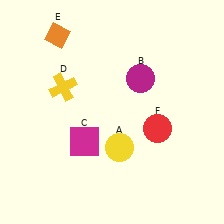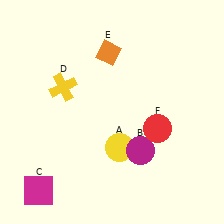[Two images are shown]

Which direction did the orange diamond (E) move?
The orange diamond (E) moved right.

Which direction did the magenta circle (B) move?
The magenta circle (B) moved down.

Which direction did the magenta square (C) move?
The magenta square (C) moved down.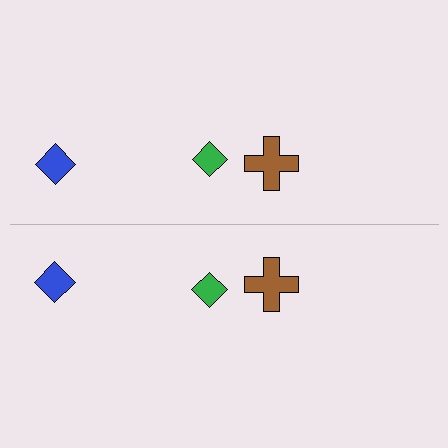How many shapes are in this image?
There are 6 shapes in this image.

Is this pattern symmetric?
Yes, this pattern has bilateral (reflection) symmetry.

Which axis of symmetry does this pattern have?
The pattern has a horizontal axis of symmetry running through the center of the image.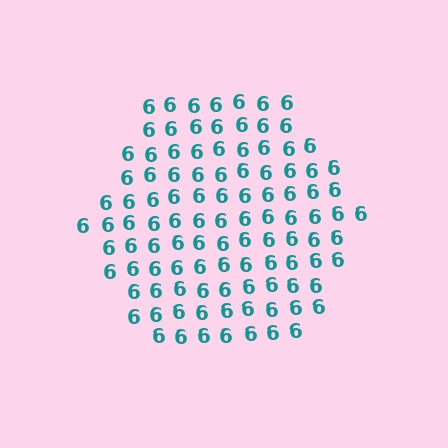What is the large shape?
The large shape is a hexagon.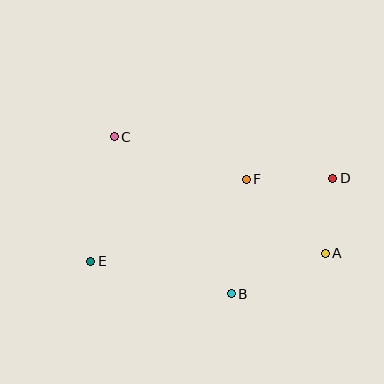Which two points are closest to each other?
Points A and D are closest to each other.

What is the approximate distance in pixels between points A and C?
The distance between A and C is approximately 241 pixels.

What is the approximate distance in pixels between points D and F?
The distance between D and F is approximately 87 pixels.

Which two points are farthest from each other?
Points D and E are farthest from each other.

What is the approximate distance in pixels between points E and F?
The distance between E and F is approximately 176 pixels.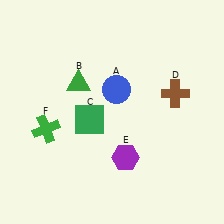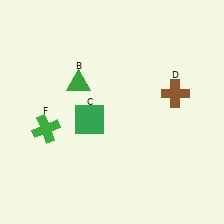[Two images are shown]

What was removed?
The purple hexagon (E), the blue circle (A) were removed in Image 2.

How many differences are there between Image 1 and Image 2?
There are 2 differences between the two images.